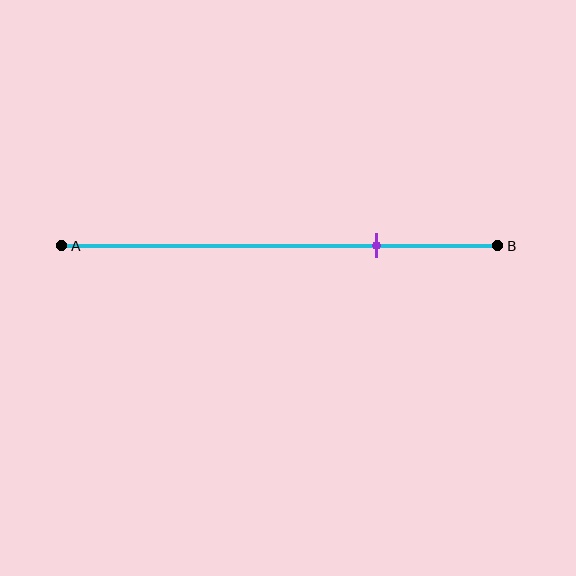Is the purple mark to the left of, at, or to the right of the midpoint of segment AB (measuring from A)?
The purple mark is to the right of the midpoint of segment AB.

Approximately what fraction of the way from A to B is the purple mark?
The purple mark is approximately 70% of the way from A to B.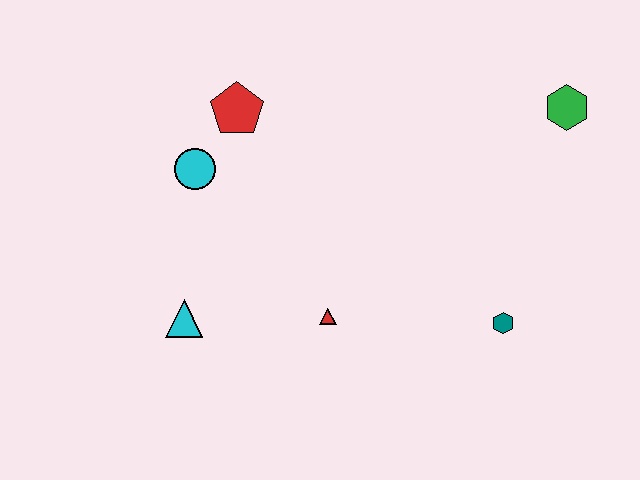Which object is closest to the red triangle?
The cyan triangle is closest to the red triangle.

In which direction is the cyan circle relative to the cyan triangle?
The cyan circle is above the cyan triangle.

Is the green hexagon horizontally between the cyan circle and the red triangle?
No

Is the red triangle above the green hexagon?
No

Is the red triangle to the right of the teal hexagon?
No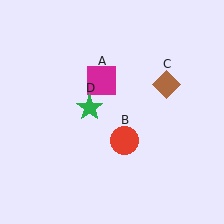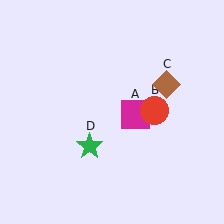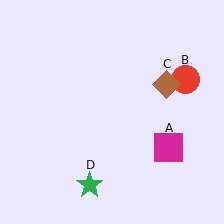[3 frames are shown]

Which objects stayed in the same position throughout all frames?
Brown diamond (object C) remained stationary.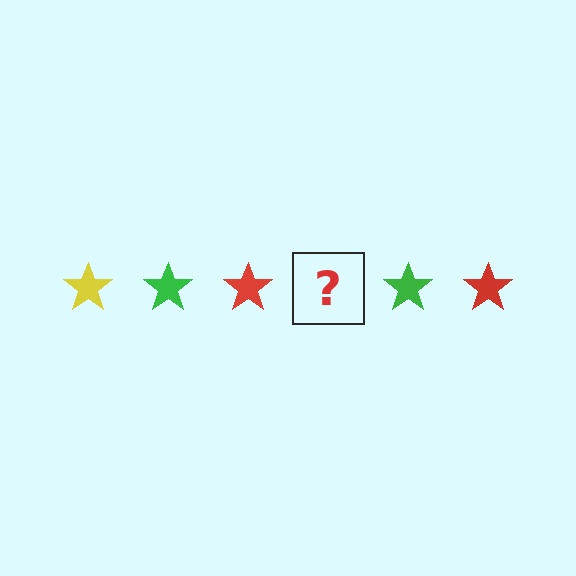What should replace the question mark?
The question mark should be replaced with a yellow star.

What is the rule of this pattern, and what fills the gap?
The rule is that the pattern cycles through yellow, green, red stars. The gap should be filled with a yellow star.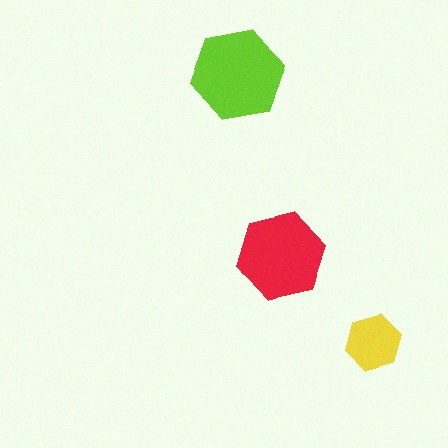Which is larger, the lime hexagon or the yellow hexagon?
The lime one.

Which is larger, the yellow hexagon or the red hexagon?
The red one.